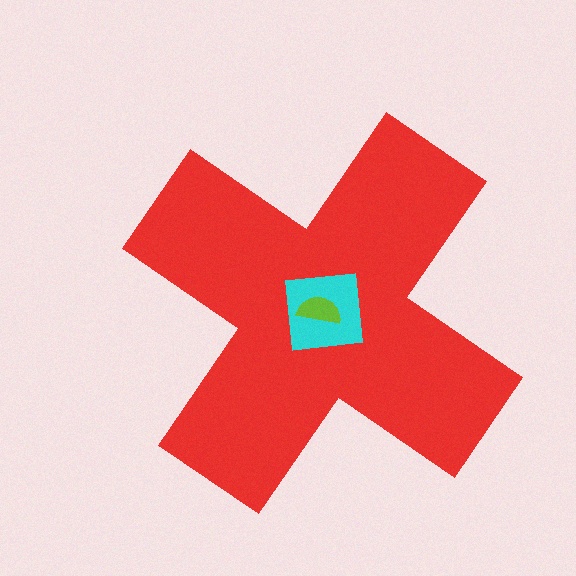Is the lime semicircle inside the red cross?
Yes.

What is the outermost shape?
The red cross.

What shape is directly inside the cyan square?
The lime semicircle.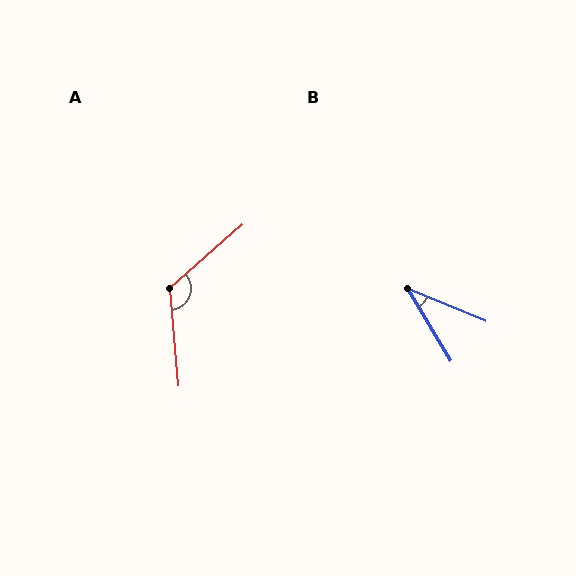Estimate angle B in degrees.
Approximately 37 degrees.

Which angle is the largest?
A, at approximately 126 degrees.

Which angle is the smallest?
B, at approximately 37 degrees.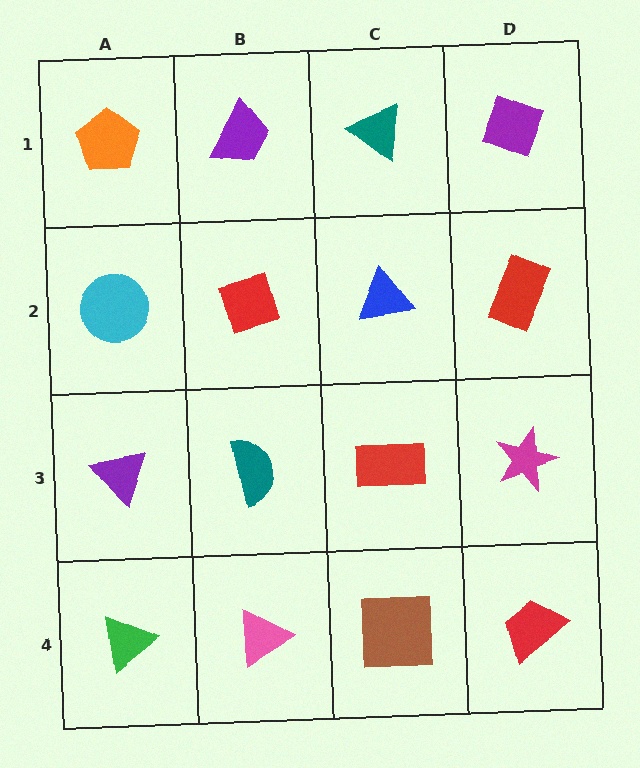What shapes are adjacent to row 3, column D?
A red rectangle (row 2, column D), a red trapezoid (row 4, column D), a red rectangle (row 3, column C).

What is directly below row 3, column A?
A green triangle.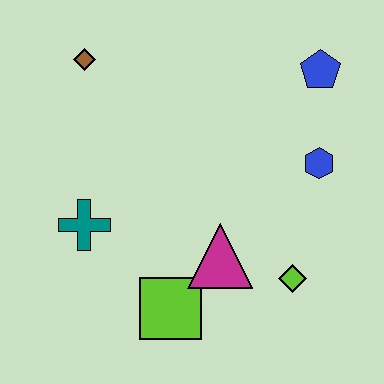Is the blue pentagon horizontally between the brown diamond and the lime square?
No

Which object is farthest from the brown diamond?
The lime diamond is farthest from the brown diamond.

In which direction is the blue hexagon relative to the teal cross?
The blue hexagon is to the right of the teal cross.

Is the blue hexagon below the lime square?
No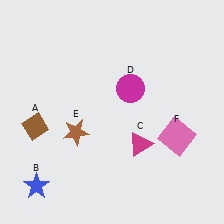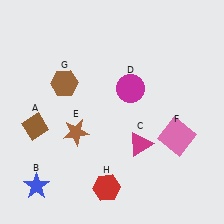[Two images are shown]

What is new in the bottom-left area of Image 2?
A red hexagon (H) was added in the bottom-left area of Image 2.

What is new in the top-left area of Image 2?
A brown hexagon (G) was added in the top-left area of Image 2.